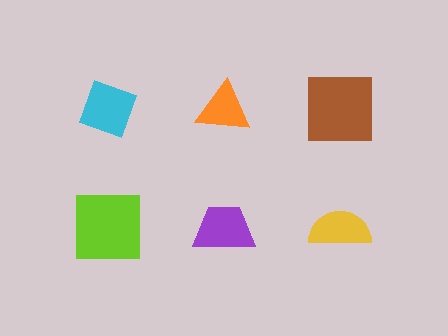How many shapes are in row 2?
3 shapes.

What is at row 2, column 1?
A lime square.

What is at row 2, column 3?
A yellow semicircle.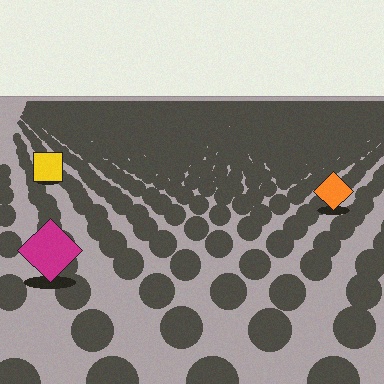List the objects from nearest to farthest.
From nearest to farthest: the magenta diamond, the orange diamond, the yellow square.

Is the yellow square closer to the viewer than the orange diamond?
No. The orange diamond is closer — you can tell from the texture gradient: the ground texture is coarser near it.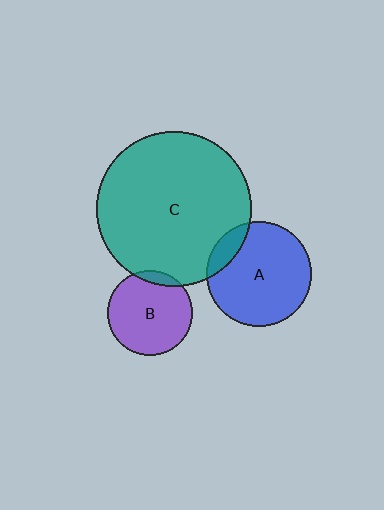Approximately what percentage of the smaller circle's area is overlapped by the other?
Approximately 10%.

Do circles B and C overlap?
Yes.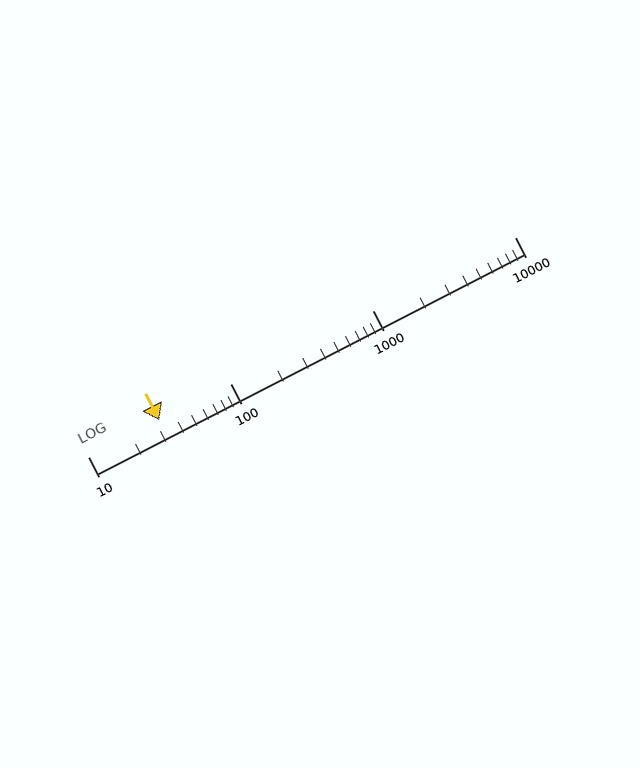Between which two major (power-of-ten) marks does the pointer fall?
The pointer is between 10 and 100.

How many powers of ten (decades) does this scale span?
The scale spans 3 decades, from 10 to 10000.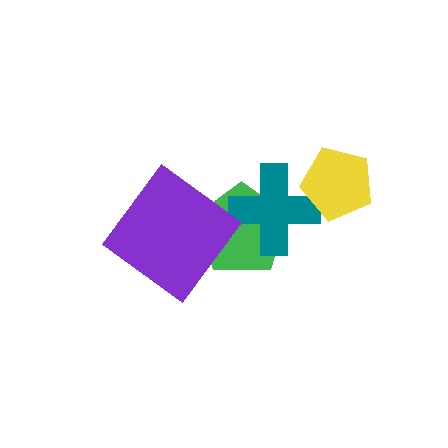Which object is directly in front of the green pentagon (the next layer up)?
The teal cross is directly in front of the green pentagon.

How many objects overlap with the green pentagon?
2 objects overlap with the green pentagon.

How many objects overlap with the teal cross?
2 objects overlap with the teal cross.